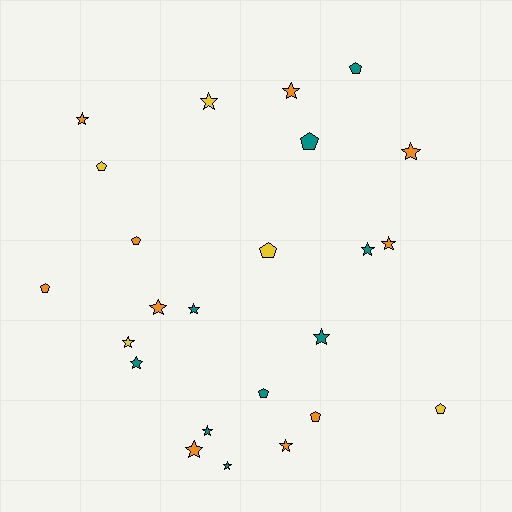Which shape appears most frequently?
Star, with 15 objects.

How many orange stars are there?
There are 7 orange stars.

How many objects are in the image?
There are 24 objects.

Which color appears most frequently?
Orange, with 10 objects.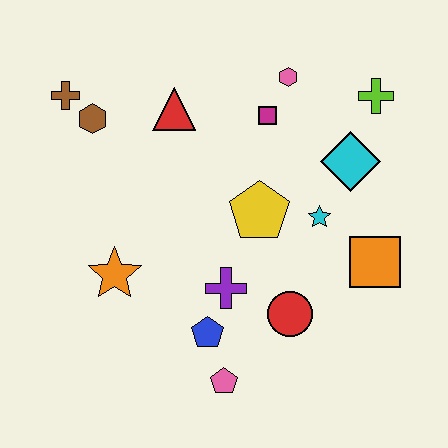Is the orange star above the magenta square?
No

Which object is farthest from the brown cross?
The orange square is farthest from the brown cross.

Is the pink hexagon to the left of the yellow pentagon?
No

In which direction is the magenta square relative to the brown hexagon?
The magenta square is to the right of the brown hexagon.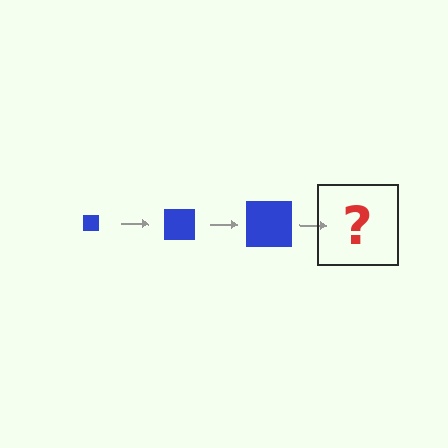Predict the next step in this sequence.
The next step is a blue square, larger than the previous one.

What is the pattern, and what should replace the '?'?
The pattern is that the square gets progressively larger each step. The '?' should be a blue square, larger than the previous one.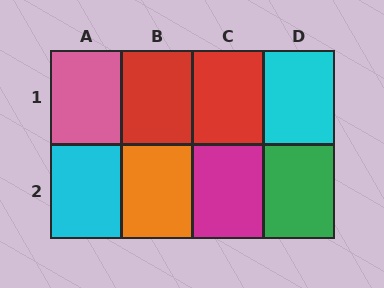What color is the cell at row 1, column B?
Red.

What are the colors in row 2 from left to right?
Cyan, orange, magenta, green.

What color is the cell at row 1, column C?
Red.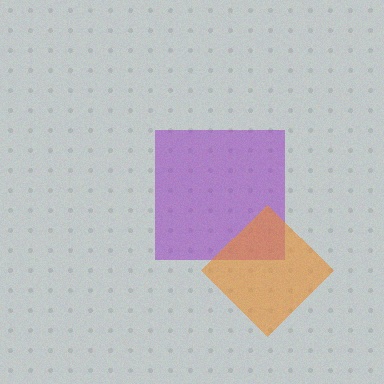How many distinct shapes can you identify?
There are 2 distinct shapes: a purple square, an orange diamond.